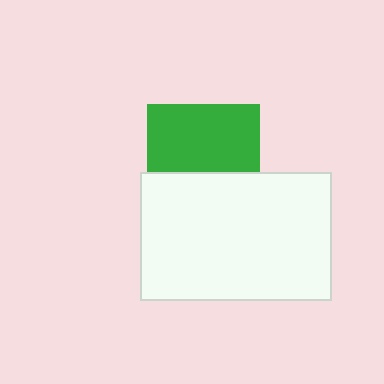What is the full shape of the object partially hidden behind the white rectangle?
The partially hidden object is a green square.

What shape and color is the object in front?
The object in front is a white rectangle.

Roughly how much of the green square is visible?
About half of it is visible (roughly 60%).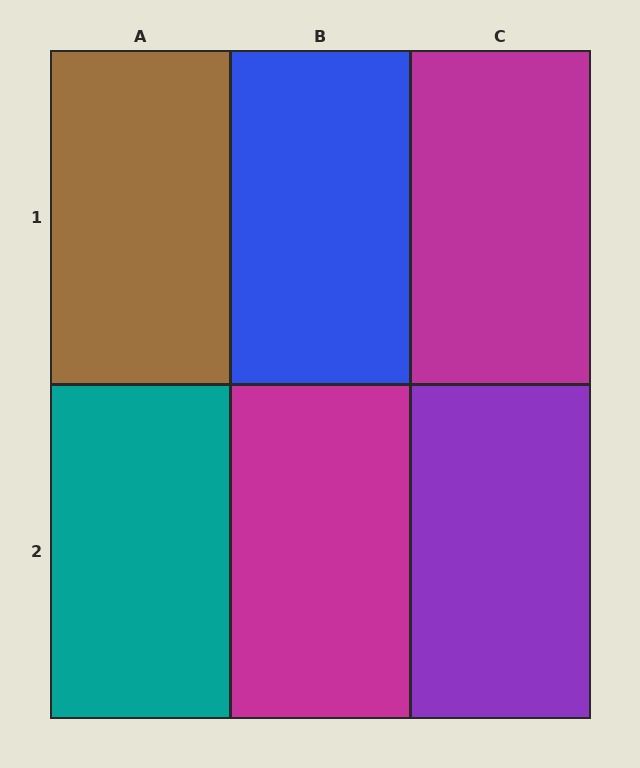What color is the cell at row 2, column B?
Magenta.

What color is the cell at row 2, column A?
Teal.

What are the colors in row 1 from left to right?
Brown, blue, magenta.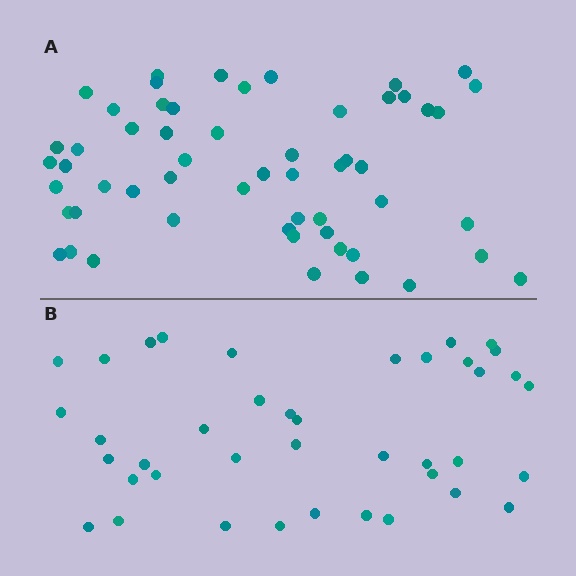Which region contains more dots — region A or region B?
Region A (the top region) has more dots.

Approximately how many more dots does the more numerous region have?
Region A has approximately 15 more dots than region B.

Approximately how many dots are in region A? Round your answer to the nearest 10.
About 60 dots. (The exact count is 56, which rounds to 60.)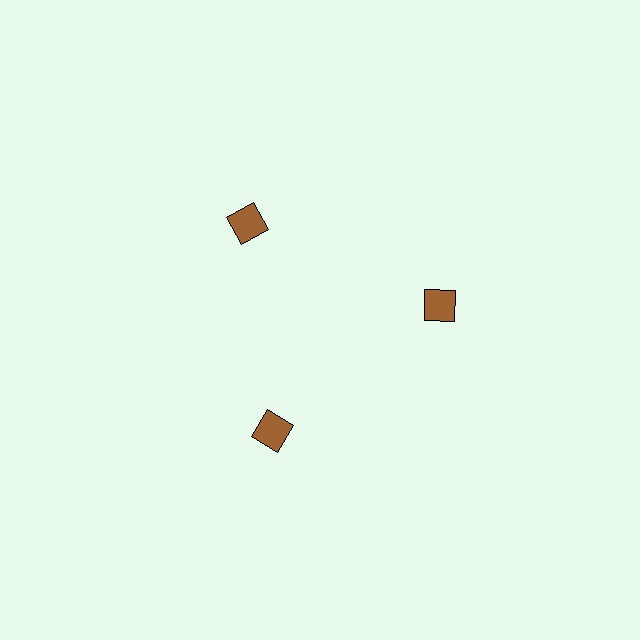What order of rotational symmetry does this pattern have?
This pattern has 3-fold rotational symmetry.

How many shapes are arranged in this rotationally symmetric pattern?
There are 3 shapes, arranged in 3 groups of 1.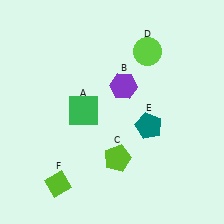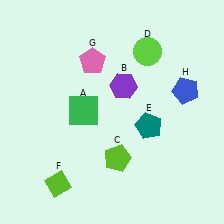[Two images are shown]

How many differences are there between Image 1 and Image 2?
There are 2 differences between the two images.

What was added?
A pink pentagon (G), a blue pentagon (H) were added in Image 2.